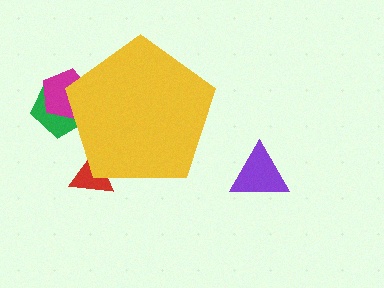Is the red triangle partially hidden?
Yes, the red triangle is partially hidden behind the yellow pentagon.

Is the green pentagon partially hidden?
Yes, the green pentagon is partially hidden behind the yellow pentagon.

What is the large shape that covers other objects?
A yellow pentagon.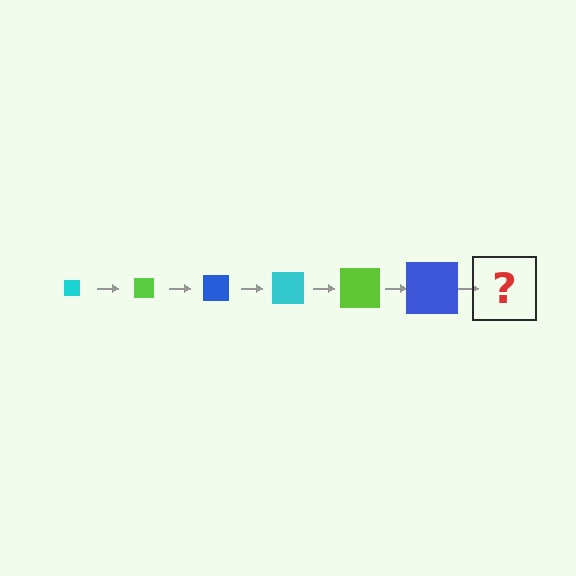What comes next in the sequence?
The next element should be a cyan square, larger than the previous one.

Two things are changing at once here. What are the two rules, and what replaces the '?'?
The two rules are that the square grows larger each step and the color cycles through cyan, lime, and blue. The '?' should be a cyan square, larger than the previous one.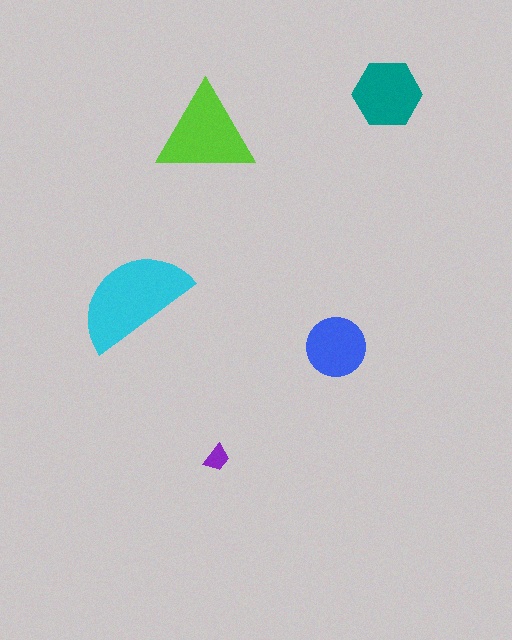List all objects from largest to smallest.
The cyan semicircle, the lime triangle, the teal hexagon, the blue circle, the purple trapezoid.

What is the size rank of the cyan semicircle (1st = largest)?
1st.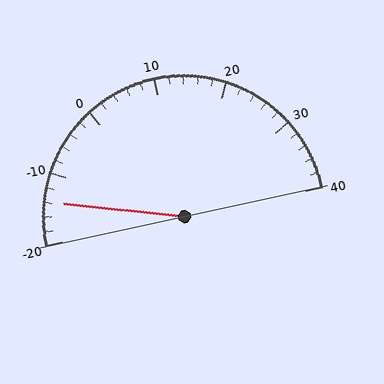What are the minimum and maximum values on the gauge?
The gauge ranges from -20 to 40.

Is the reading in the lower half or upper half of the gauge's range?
The reading is in the lower half of the range (-20 to 40).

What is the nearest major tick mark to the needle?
The nearest major tick mark is -10.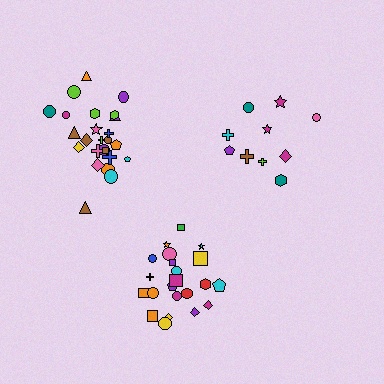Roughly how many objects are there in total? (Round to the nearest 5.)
Roughly 55 objects in total.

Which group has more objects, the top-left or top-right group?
The top-left group.